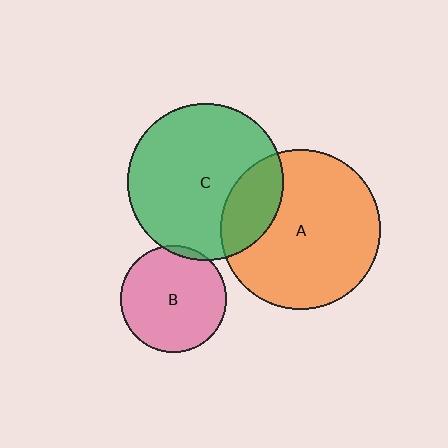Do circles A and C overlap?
Yes.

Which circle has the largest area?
Circle A (orange).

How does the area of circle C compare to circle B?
Approximately 2.2 times.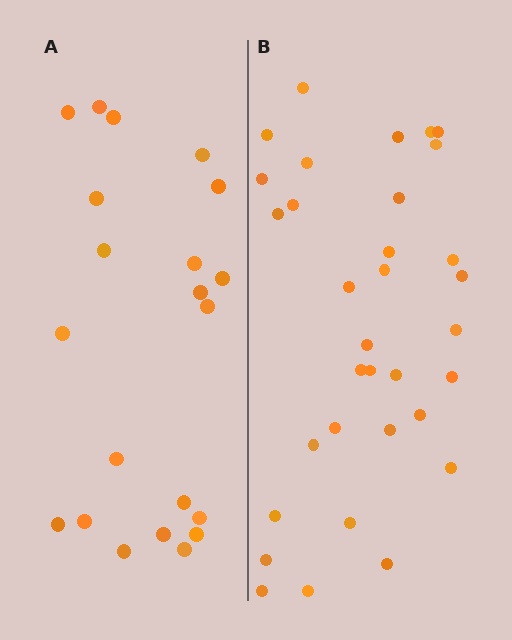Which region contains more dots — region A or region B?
Region B (the right region) has more dots.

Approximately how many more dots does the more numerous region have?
Region B has roughly 12 or so more dots than region A.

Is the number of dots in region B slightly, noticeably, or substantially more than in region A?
Region B has substantially more. The ratio is roughly 1.6 to 1.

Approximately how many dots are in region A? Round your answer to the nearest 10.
About 20 dots. (The exact count is 21, which rounds to 20.)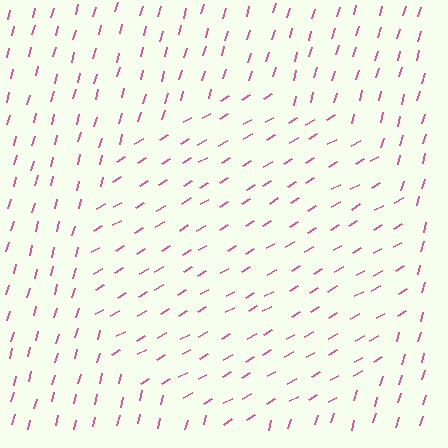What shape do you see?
I see a circle.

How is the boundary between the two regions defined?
The boundary is defined purely by a change in line orientation (approximately 45 degrees difference). All lines are the same color and thickness.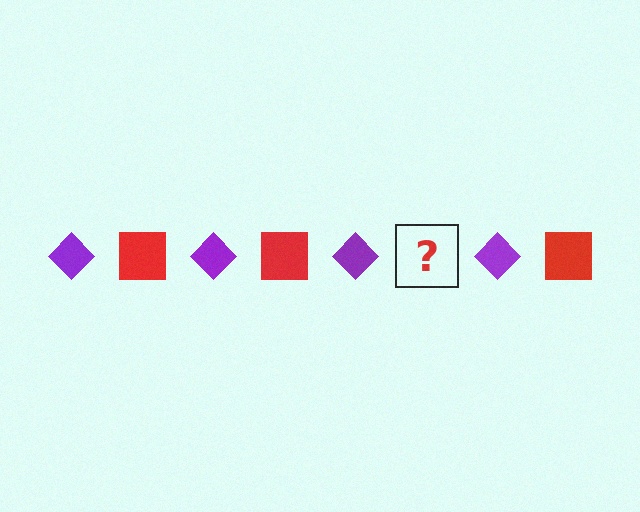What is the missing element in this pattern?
The missing element is a red square.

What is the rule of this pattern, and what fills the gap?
The rule is that the pattern alternates between purple diamond and red square. The gap should be filled with a red square.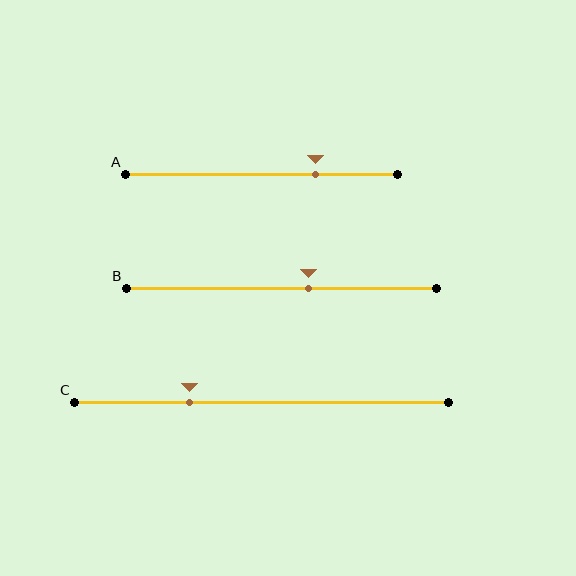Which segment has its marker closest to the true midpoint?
Segment B has its marker closest to the true midpoint.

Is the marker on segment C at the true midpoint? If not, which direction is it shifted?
No, the marker on segment C is shifted to the left by about 19% of the segment length.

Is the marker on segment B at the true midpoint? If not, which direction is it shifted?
No, the marker on segment B is shifted to the right by about 9% of the segment length.